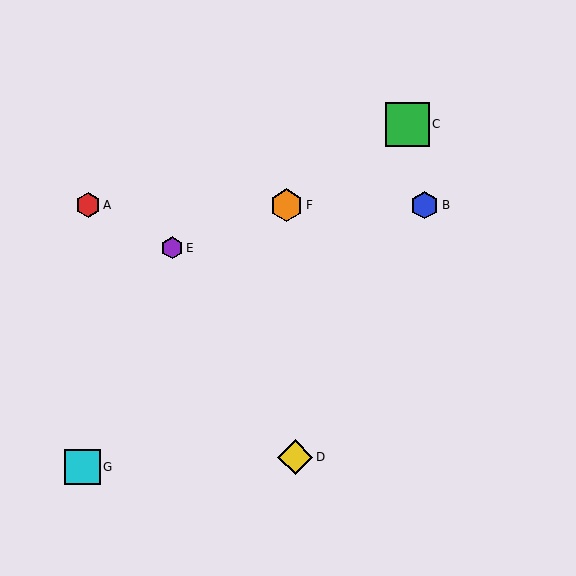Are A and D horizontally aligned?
No, A is at y≈205 and D is at y≈457.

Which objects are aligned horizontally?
Objects A, B, F are aligned horizontally.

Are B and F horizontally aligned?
Yes, both are at y≈205.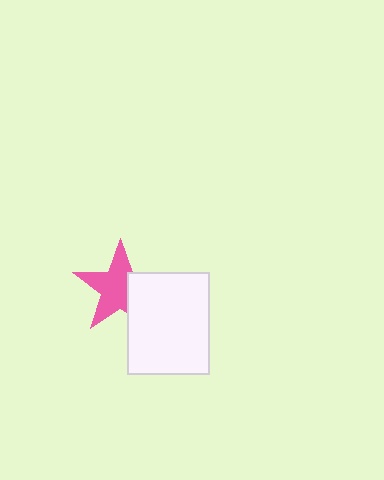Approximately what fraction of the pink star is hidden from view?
Roughly 34% of the pink star is hidden behind the white rectangle.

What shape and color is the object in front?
The object in front is a white rectangle.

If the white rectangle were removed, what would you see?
You would see the complete pink star.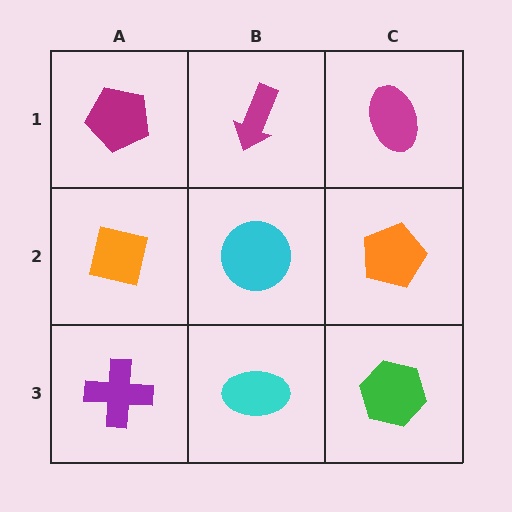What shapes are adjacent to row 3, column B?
A cyan circle (row 2, column B), a purple cross (row 3, column A), a green hexagon (row 3, column C).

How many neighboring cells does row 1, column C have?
2.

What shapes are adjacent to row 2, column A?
A magenta pentagon (row 1, column A), a purple cross (row 3, column A), a cyan circle (row 2, column B).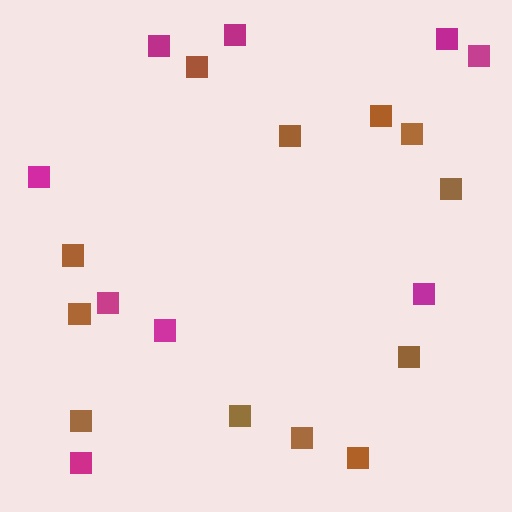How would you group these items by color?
There are 2 groups: one group of brown squares (12) and one group of magenta squares (9).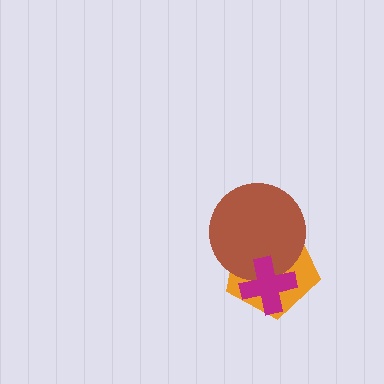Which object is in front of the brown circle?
The magenta cross is in front of the brown circle.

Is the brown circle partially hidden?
Yes, it is partially covered by another shape.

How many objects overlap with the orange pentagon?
2 objects overlap with the orange pentagon.